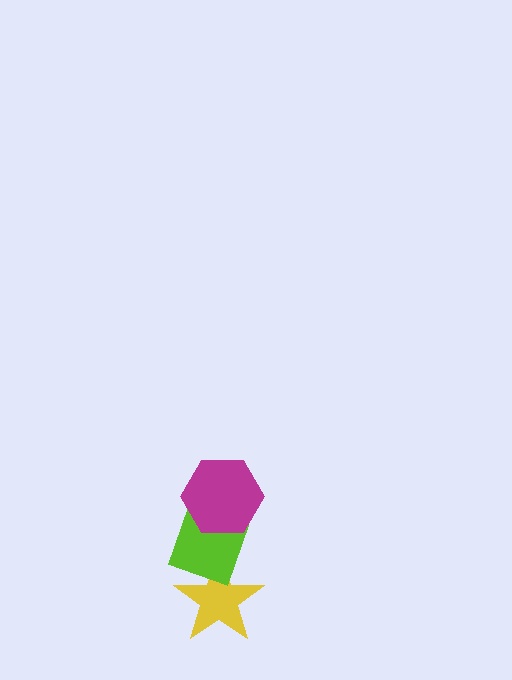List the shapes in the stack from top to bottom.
From top to bottom: the magenta hexagon, the lime diamond, the yellow star.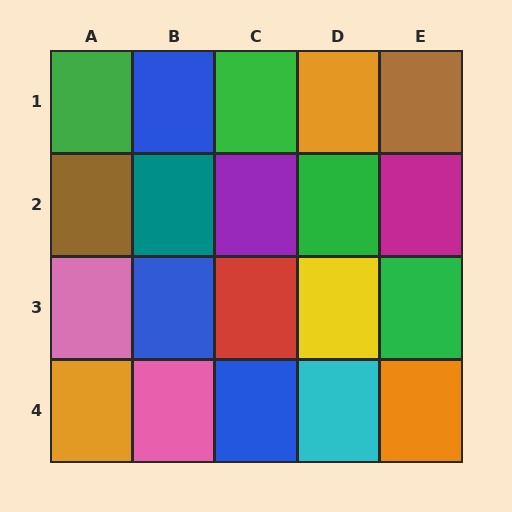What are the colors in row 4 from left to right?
Orange, pink, blue, cyan, orange.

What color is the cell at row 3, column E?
Green.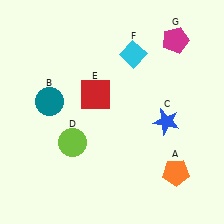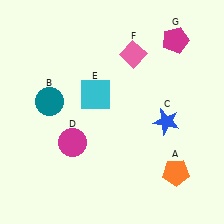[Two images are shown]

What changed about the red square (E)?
In Image 1, E is red. In Image 2, it changed to cyan.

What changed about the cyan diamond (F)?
In Image 1, F is cyan. In Image 2, it changed to pink.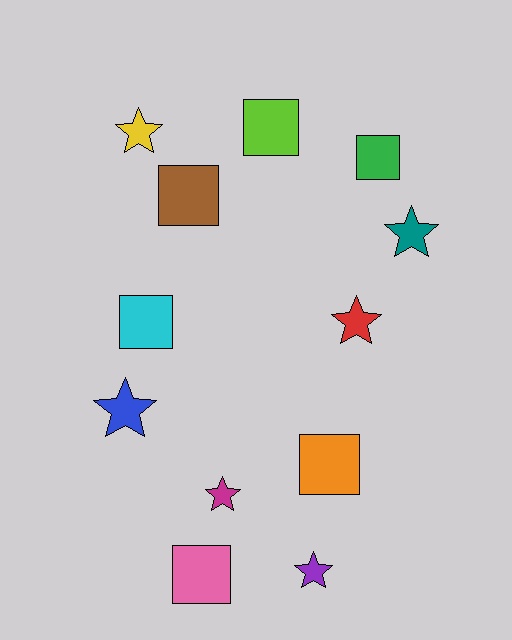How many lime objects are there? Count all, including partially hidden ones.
There is 1 lime object.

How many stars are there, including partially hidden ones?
There are 6 stars.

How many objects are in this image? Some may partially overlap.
There are 12 objects.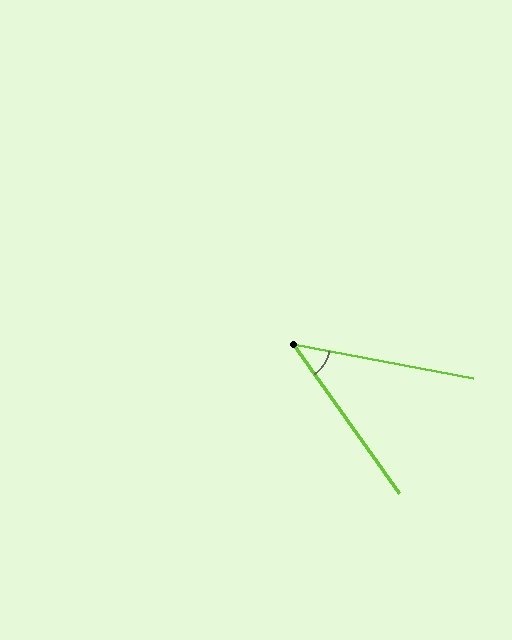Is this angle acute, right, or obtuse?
It is acute.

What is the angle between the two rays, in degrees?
Approximately 44 degrees.